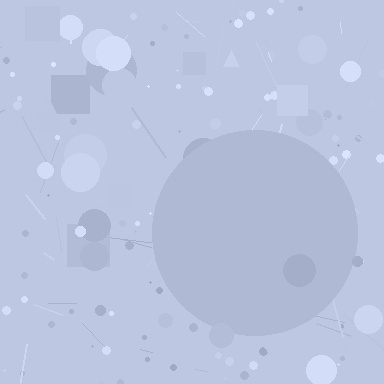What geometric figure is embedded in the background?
A circle is embedded in the background.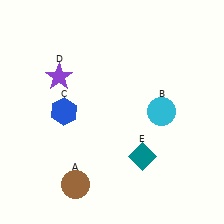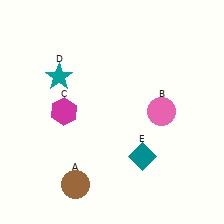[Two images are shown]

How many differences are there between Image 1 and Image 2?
There are 3 differences between the two images.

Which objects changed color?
B changed from cyan to pink. C changed from blue to magenta. D changed from purple to teal.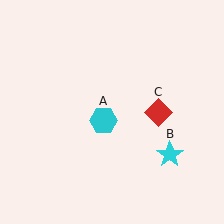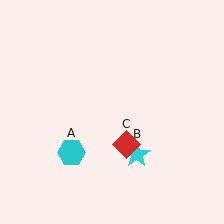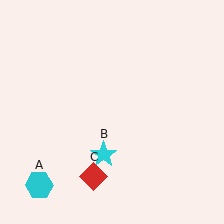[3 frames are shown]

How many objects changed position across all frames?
3 objects changed position: cyan hexagon (object A), cyan star (object B), red diamond (object C).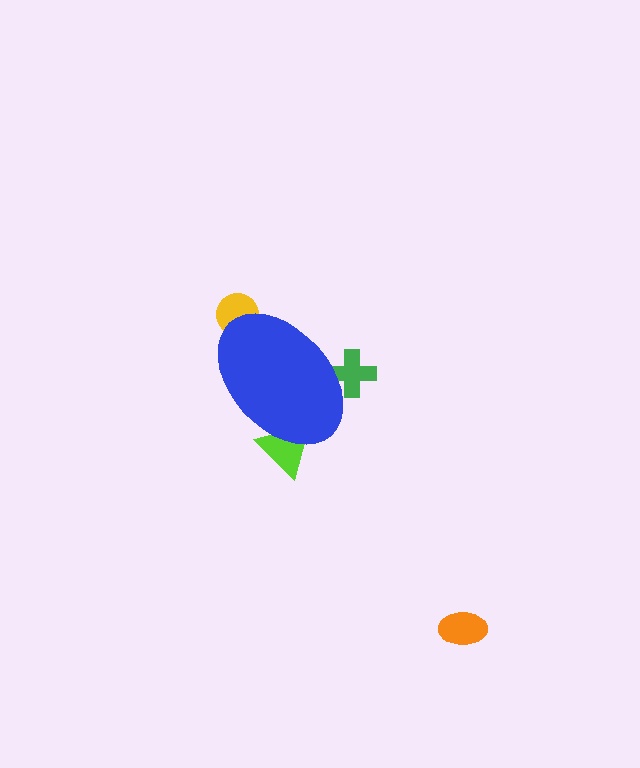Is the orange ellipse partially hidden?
No, the orange ellipse is fully visible.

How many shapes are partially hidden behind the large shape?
3 shapes are partially hidden.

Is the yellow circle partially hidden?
Yes, the yellow circle is partially hidden behind the blue ellipse.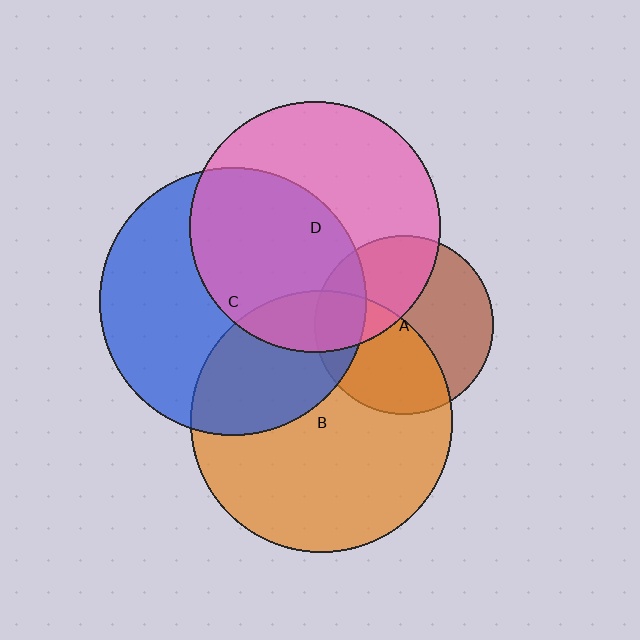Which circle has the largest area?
Circle C (blue).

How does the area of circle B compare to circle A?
Approximately 2.1 times.